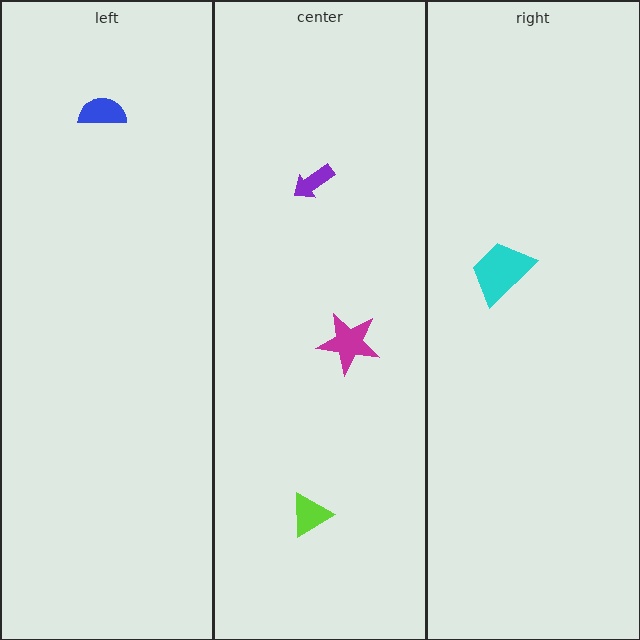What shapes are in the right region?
The cyan trapezoid.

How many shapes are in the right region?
1.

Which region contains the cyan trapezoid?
The right region.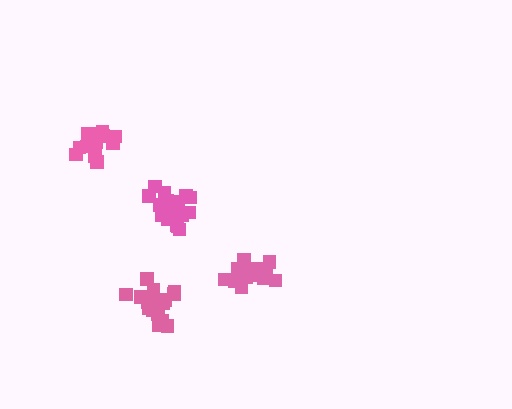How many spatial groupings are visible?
There are 4 spatial groupings.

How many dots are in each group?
Group 1: 15 dots, Group 2: 20 dots, Group 3: 18 dots, Group 4: 16 dots (69 total).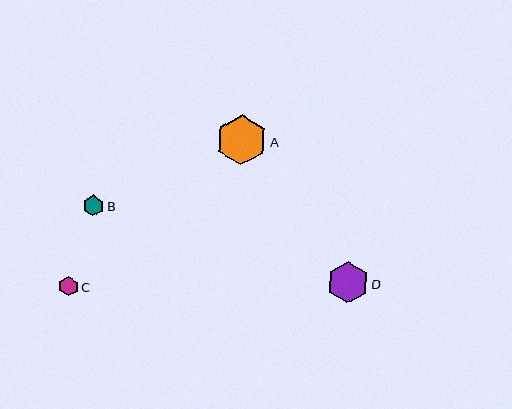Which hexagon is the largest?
Hexagon A is the largest with a size of approximately 50 pixels.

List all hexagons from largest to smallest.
From largest to smallest: A, D, B, C.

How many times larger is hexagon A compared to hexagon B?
Hexagon A is approximately 2.4 times the size of hexagon B.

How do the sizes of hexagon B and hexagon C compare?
Hexagon B and hexagon C are approximately the same size.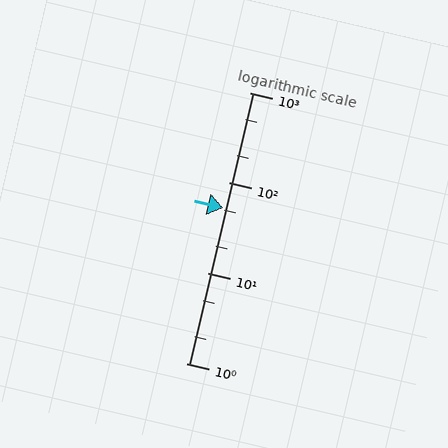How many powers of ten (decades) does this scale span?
The scale spans 3 decades, from 1 to 1000.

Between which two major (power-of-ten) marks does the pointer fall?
The pointer is between 10 and 100.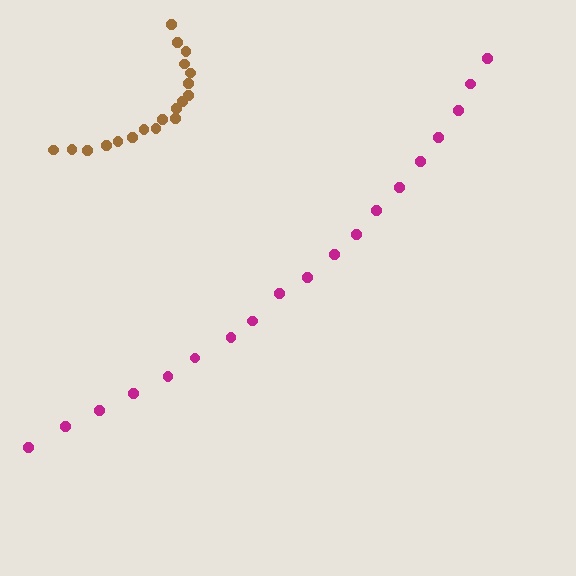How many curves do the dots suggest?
There are 2 distinct paths.